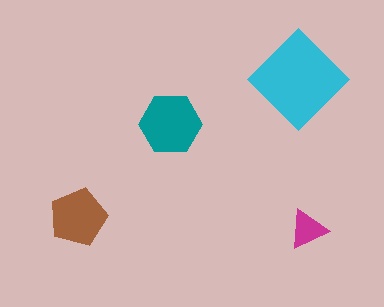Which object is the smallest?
The magenta triangle.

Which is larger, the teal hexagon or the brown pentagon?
The teal hexagon.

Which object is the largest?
The cyan diamond.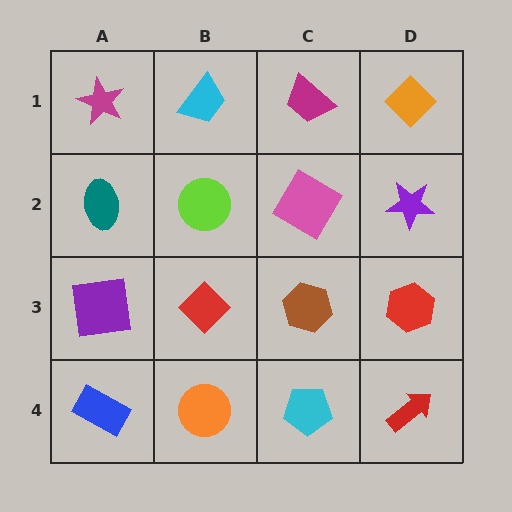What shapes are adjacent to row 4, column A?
A purple square (row 3, column A), an orange circle (row 4, column B).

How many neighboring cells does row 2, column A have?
3.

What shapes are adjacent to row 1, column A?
A teal ellipse (row 2, column A), a cyan trapezoid (row 1, column B).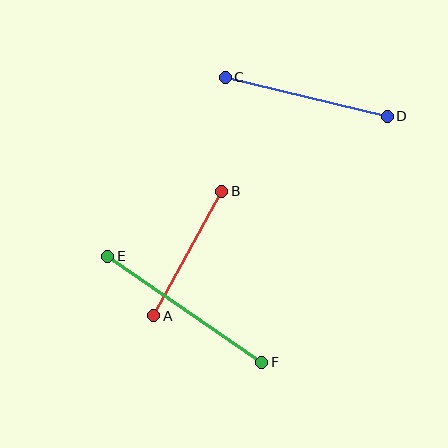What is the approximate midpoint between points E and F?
The midpoint is at approximately (185, 309) pixels.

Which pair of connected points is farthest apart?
Points E and F are farthest apart.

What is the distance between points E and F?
The distance is approximately 187 pixels.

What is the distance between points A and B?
The distance is approximately 142 pixels.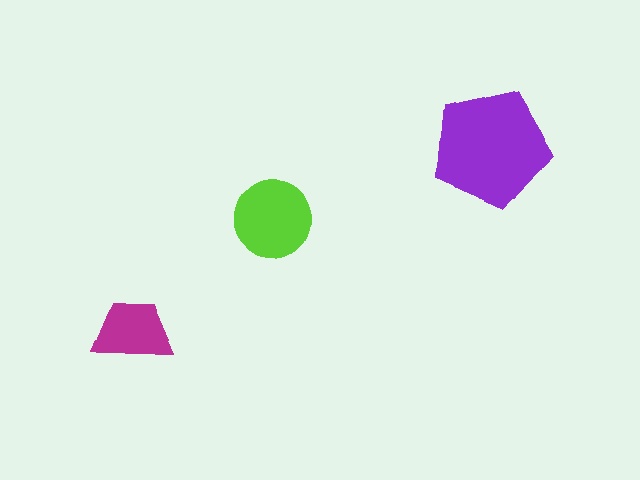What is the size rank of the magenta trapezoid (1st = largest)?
3rd.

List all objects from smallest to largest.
The magenta trapezoid, the lime circle, the purple pentagon.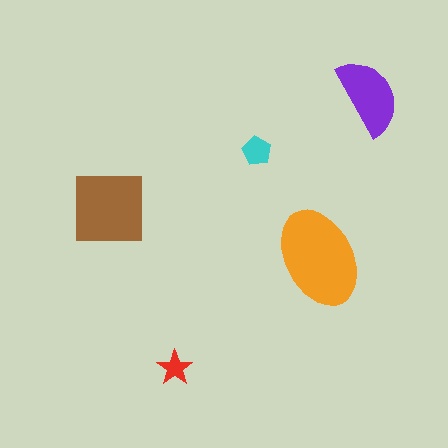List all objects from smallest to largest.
The red star, the cyan pentagon, the purple semicircle, the brown square, the orange ellipse.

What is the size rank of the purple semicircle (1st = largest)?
3rd.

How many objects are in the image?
There are 5 objects in the image.